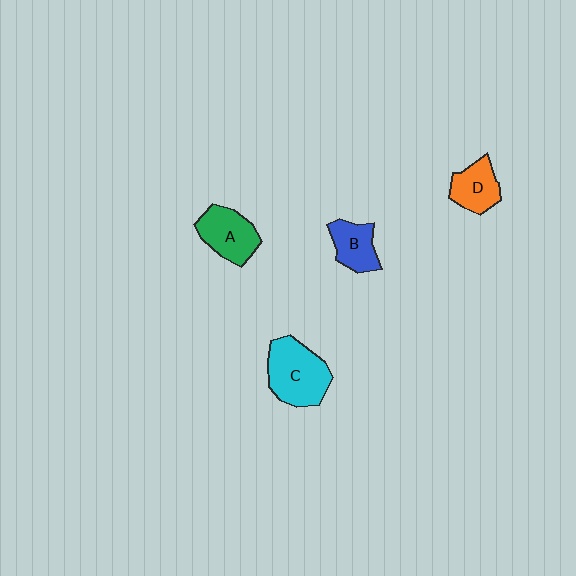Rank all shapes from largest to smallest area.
From largest to smallest: C (cyan), A (green), D (orange), B (blue).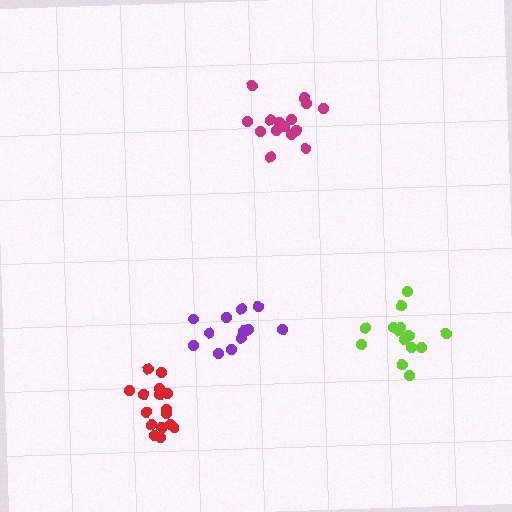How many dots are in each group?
Group 1: 13 dots, Group 2: 14 dots, Group 3: 15 dots, Group 4: 16 dots (58 total).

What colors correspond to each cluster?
The clusters are colored: purple, lime, magenta, red.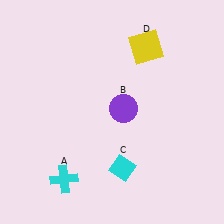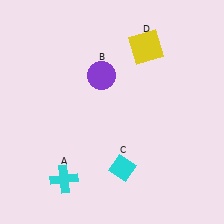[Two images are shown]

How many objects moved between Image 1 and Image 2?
1 object moved between the two images.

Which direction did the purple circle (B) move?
The purple circle (B) moved up.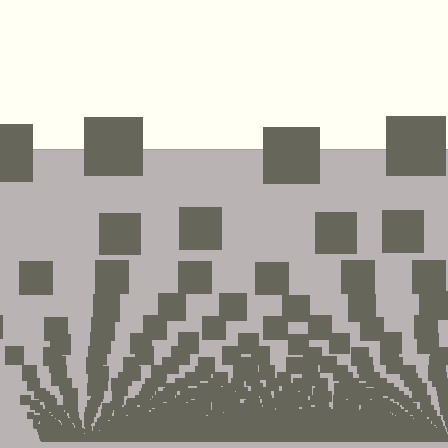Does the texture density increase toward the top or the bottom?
Density increases toward the bottom.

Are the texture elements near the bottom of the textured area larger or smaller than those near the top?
Smaller. The gradient is inverted — elements near the bottom are smaller and denser.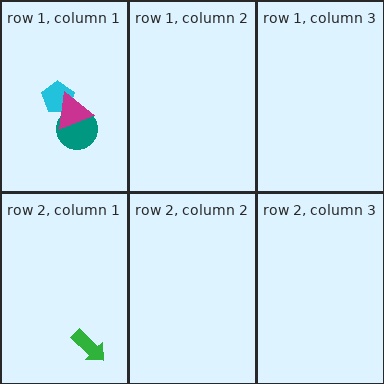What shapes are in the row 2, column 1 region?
The green arrow.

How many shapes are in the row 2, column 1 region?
1.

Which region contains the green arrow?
The row 2, column 1 region.